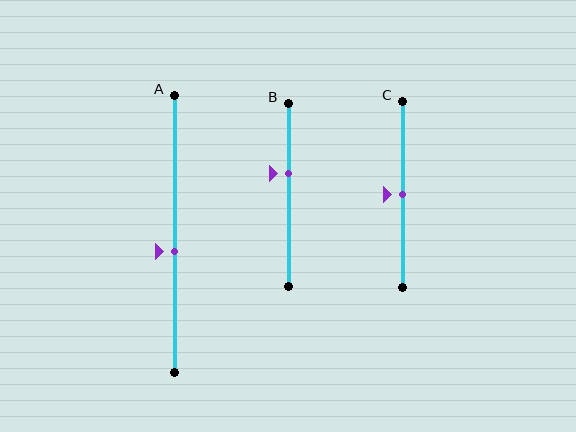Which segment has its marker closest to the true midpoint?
Segment C has its marker closest to the true midpoint.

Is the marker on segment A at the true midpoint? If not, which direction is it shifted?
No, the marker on segment A is shifted downward by about 6% of the segment length.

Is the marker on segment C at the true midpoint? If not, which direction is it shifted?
Yes, the marker on segment C is at the true midpoint.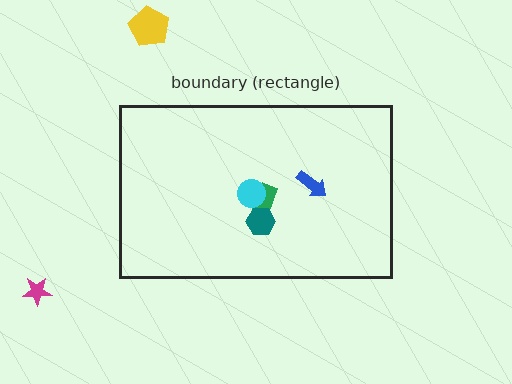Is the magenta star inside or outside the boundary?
Outside.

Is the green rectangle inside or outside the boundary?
Inside.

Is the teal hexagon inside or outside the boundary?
Inside.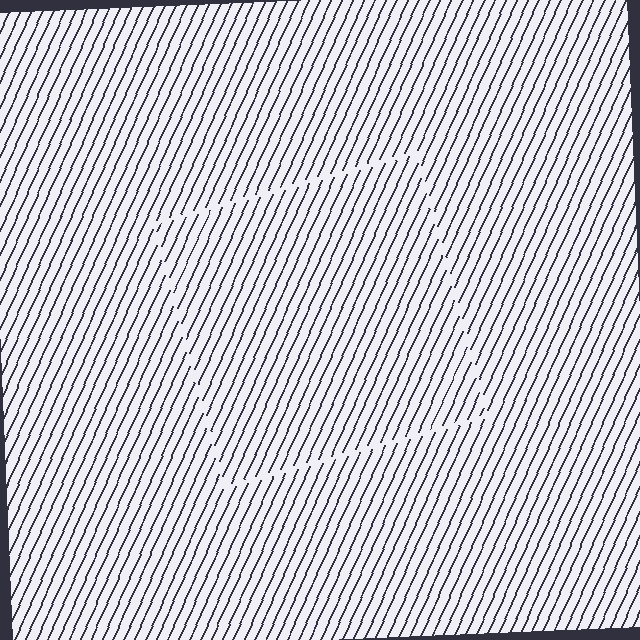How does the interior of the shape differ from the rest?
The interior of the shape contains the same grating, shifted by half a period — the contour is defined by the phase discontinuity where line-ends from the inner and outer gratings abut.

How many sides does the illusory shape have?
4 sides — the line-ends trace a square.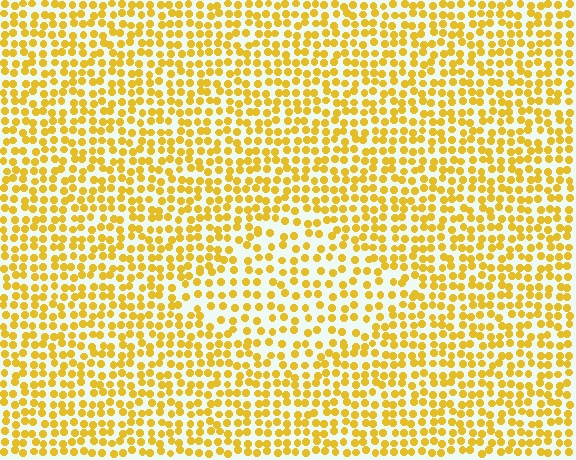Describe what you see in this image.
The image contains small yellow elements arranged at two different densities. A diamond-shaped region is visible where the elements are less densely packed than the surrounding area.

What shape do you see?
I see a diamond.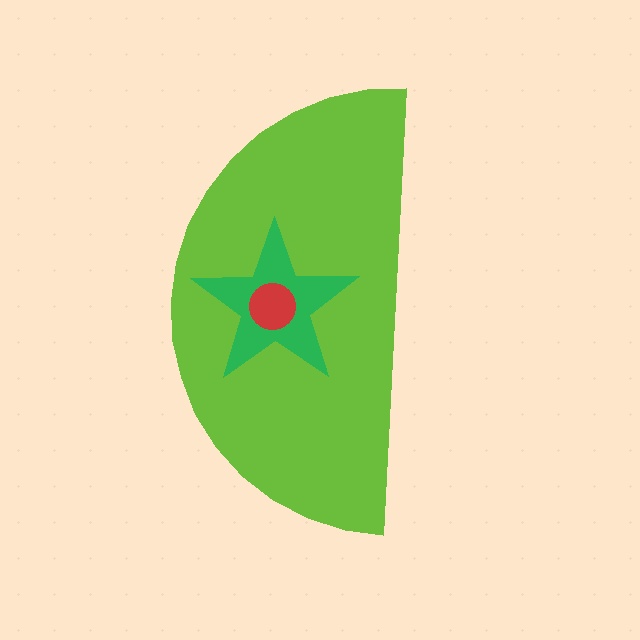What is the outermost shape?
The lime semicircle.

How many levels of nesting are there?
3.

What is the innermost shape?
The red circle.